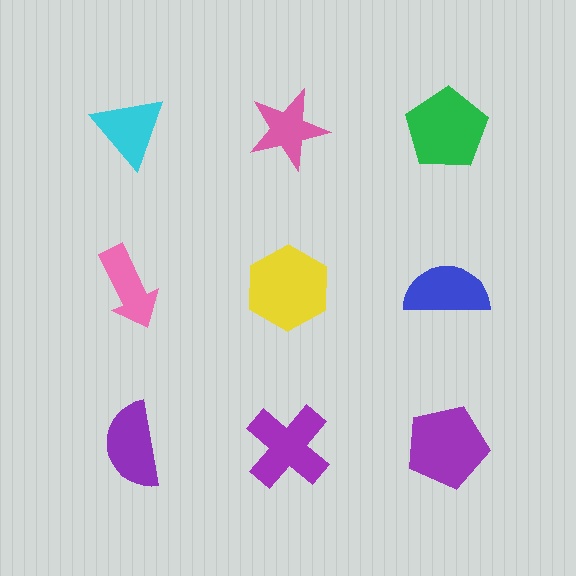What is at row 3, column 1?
A purple semicircle.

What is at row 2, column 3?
A blue semicircle.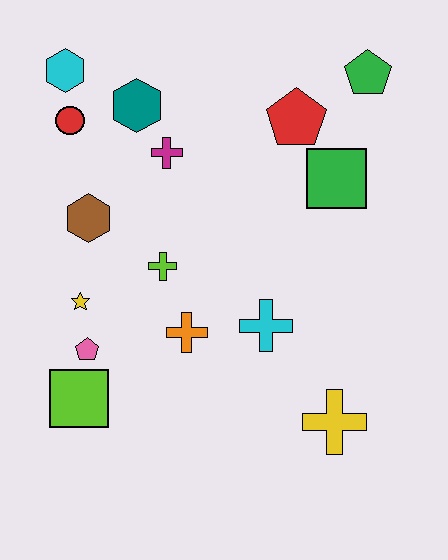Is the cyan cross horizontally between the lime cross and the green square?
Yes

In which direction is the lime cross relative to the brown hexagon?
The lime cross is to the right of the brown hexagon.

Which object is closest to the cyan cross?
The orange cross is closest to the cyan cross.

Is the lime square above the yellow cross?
Yes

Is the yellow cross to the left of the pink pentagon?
No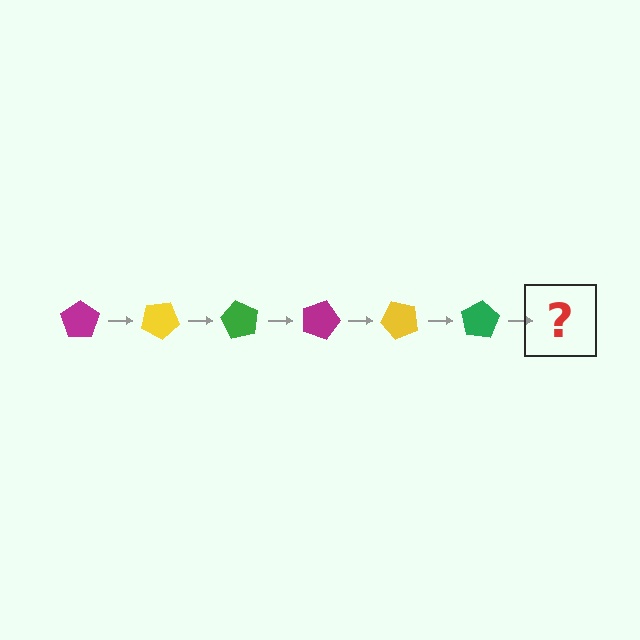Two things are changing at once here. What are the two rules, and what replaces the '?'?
The two rules are that it rotates 30 degrees each step and the color cycles through magenta, yellow, and green. The '?' should be a magenta pentagon, rotated 180 degrees from the start.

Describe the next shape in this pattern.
It should be a magenta pentagon, rotated 180 degrees from the start.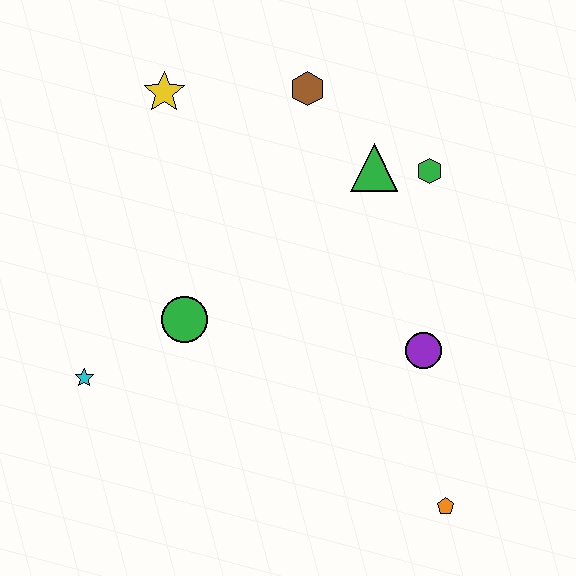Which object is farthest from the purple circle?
The yellow star is farthest from the purple circle.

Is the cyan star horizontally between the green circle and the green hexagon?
No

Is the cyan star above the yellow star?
No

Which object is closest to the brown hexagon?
The green triangle is closest to the brown hexagon.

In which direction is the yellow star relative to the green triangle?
The yellow star is to the left of the green triangle.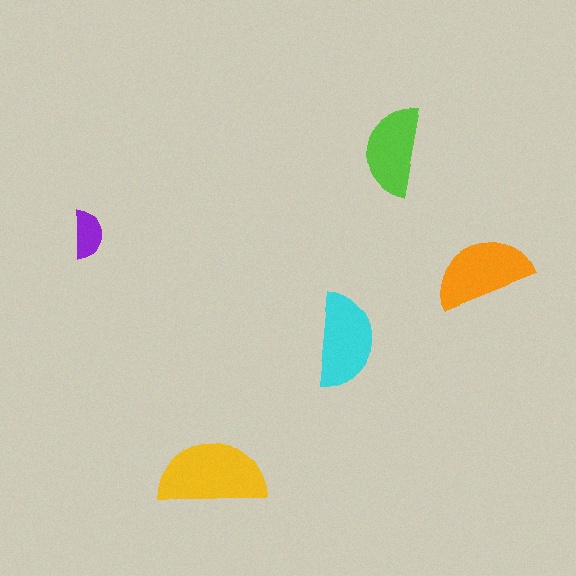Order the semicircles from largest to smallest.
the yellow one, the orange one, the cyan one, the lime one, the purple one.